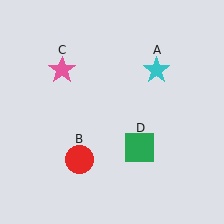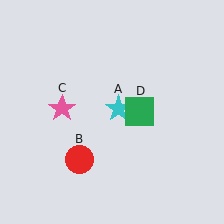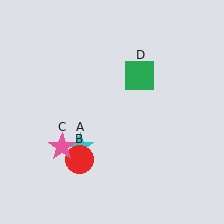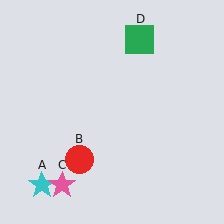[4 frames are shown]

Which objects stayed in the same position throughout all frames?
Red circle (object B) remained stationary.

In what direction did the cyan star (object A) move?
The cyan star (object A) moved down and to the left.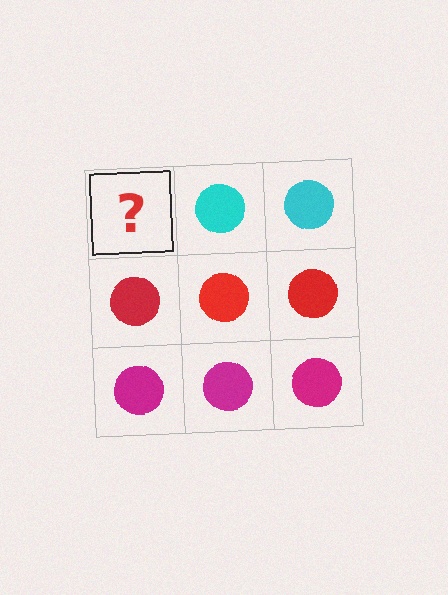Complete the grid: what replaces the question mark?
The question mark should be replaced with a cyan circle.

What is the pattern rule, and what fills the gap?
The rule is that each row has a consistent color. The gap should be filled with a cyan circle.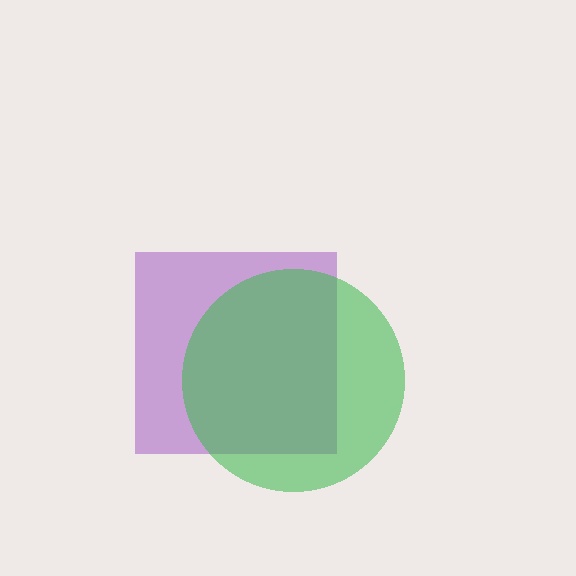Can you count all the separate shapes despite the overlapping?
Yes, there are 2 separate shapes.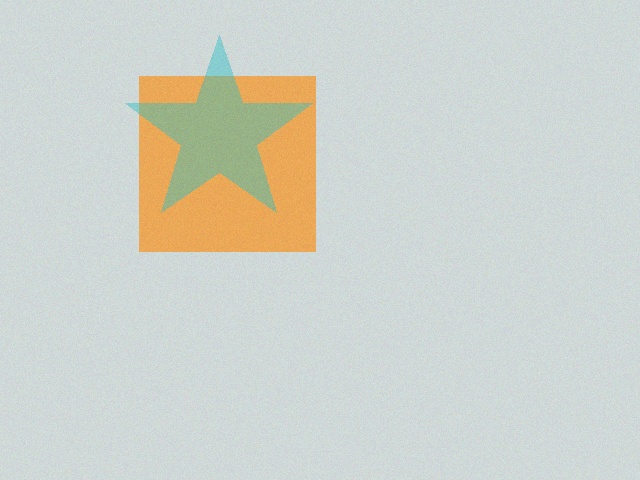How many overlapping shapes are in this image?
There are 2 overlapping shapes in the image.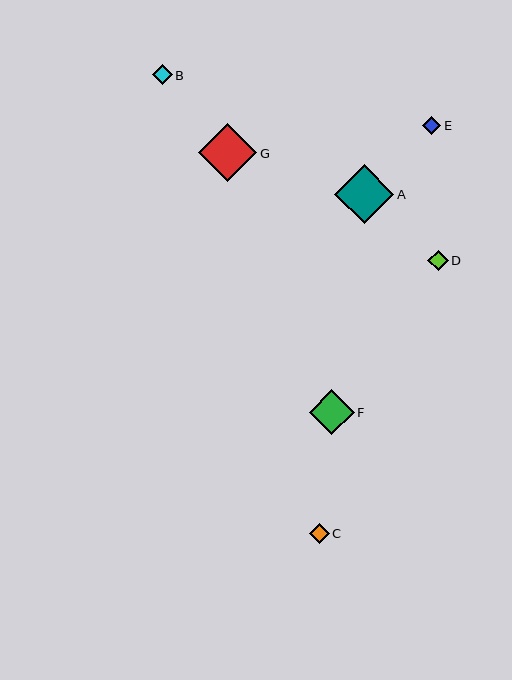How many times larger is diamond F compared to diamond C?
Diamond F is approximately 2.3 times the size of diamond C.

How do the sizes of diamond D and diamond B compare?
Diamond D and diamond B are approximately the same size.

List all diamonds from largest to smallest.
From largest to smallest: A, G, F, D, C, B, E.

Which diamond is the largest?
Diamond A is the largest with a size of approximately 59 pixels.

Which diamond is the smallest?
Diamond E is the smallest with a size of approximately 18 pixels.